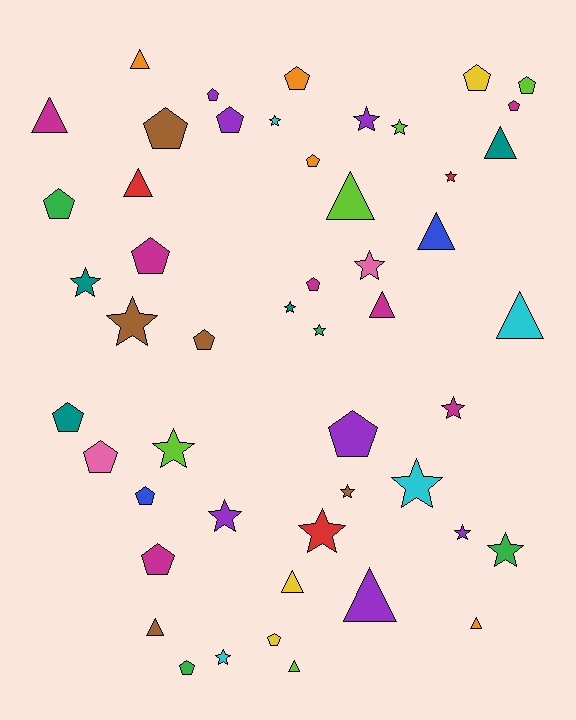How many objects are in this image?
There are 50 objects.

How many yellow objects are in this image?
There are 3 yellow objects.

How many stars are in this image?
There are 18 stars.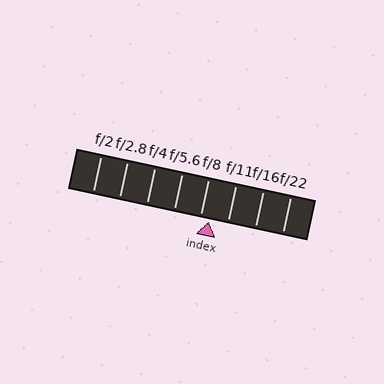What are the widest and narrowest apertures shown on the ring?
The widest aperture shown is f/2 and the narrowest is f/22.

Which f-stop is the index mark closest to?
The index mark is closest to f/8.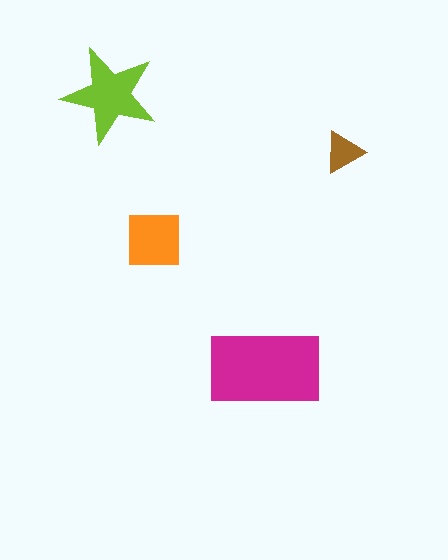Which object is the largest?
The magenta rectangle.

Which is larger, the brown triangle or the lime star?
The lime star.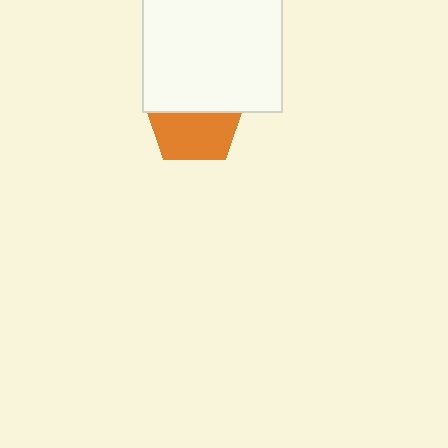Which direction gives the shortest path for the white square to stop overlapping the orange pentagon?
Moving up gives the shortest separation.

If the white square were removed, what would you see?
You would see the complete orange pentagon.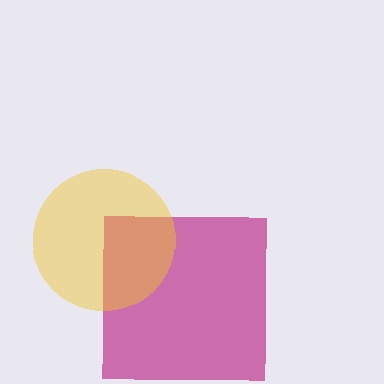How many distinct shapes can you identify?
There are 2 distinct shapes: a magenta square, a yellow circle.